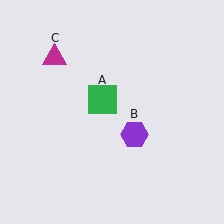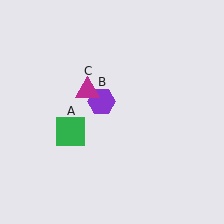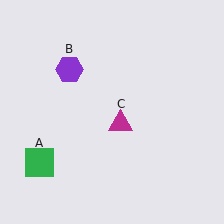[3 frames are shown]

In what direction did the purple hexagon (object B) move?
The purple hexagon (object B) moved up and to the left.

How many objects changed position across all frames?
3 objects changed position: green square (object A), purple hexagon (object B), magenta triangle (object C).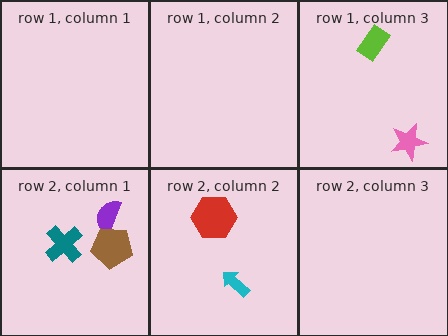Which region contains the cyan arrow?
The row 2, column 2 region.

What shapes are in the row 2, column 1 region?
The purple semicircle, the teal cross, the brown pentagon.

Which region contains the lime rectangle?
The row 1, column 3 region.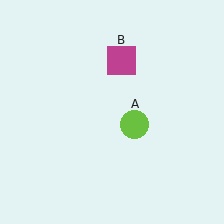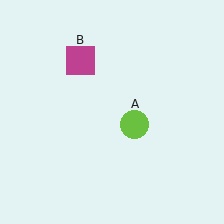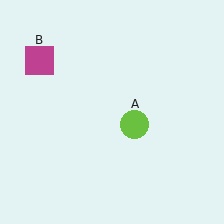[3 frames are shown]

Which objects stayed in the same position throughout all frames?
Lime circle (object A) remained stationary.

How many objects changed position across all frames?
1 object changed position: magenta square (object B).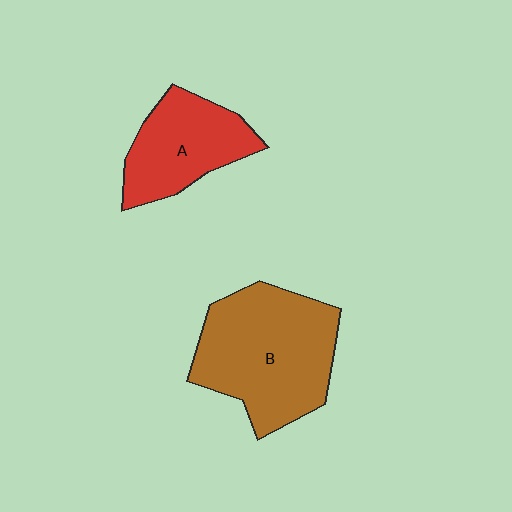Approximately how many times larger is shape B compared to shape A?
Approximately 1.6 times.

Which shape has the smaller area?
Shape A (red).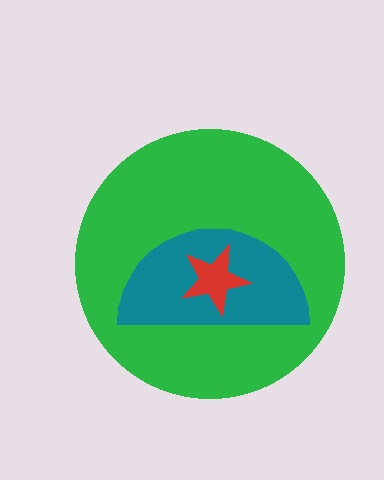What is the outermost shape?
The green circle.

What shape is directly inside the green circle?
The teal semicircle.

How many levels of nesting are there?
3.